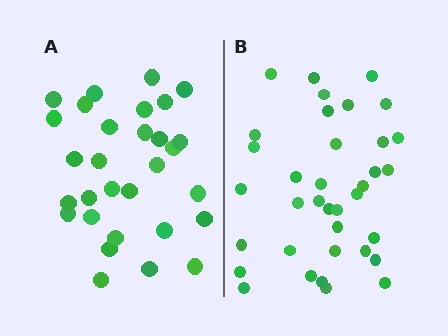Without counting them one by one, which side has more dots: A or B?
Region B (the right region) has more dots.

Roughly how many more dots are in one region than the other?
Region B has about 6 more dots than region A.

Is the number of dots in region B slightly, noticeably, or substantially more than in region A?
Region B has only slightly more — the two regions are fairly close. The ratio is roughly 1.2 to 1.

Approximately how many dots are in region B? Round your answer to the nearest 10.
About 40 dots. (The exact count is 36, which rounds to 40.)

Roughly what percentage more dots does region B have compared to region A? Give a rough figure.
About 20% more.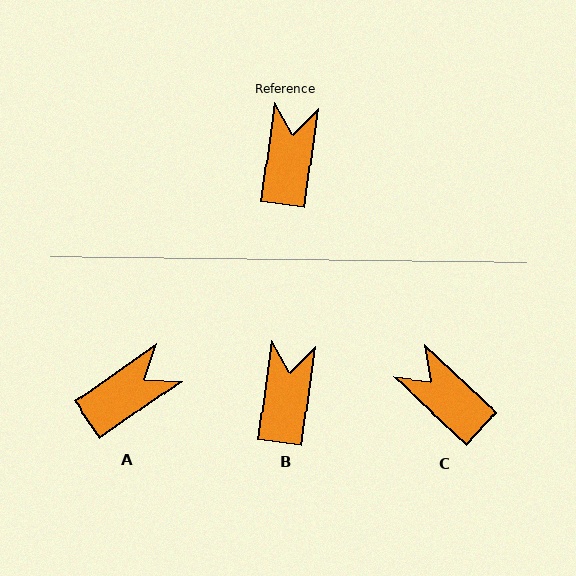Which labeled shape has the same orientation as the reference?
B.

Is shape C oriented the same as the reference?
No, it is off by about 55 degrees.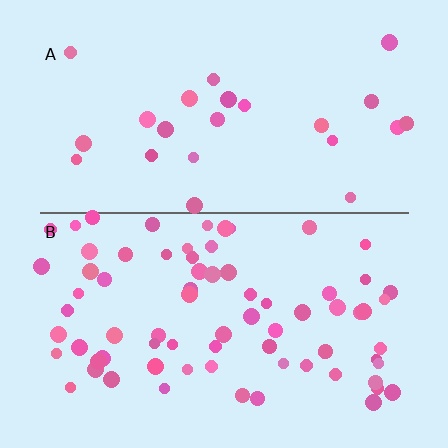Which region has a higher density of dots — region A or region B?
B (the bottom).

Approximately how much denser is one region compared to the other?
Approximately 3.1× — region B over region A.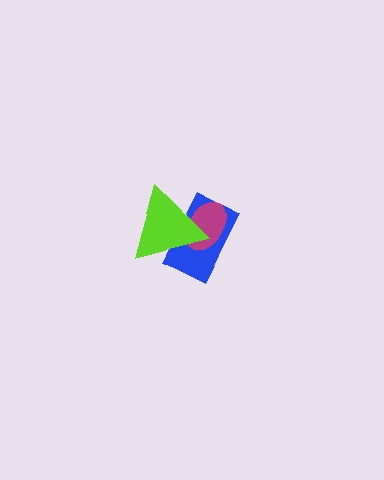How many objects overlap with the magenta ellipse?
2 objects overlap with the magenta ellipse.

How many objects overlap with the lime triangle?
2 objects overlap with the lime triangle.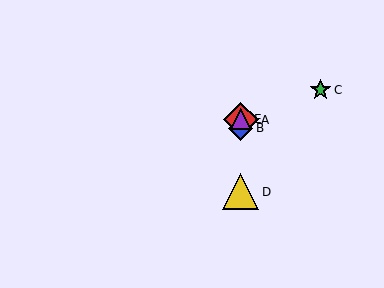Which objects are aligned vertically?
Objects A, B, D, E are aligned vertically.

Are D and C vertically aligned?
No, D is at x≈241 and C is at x≈320.